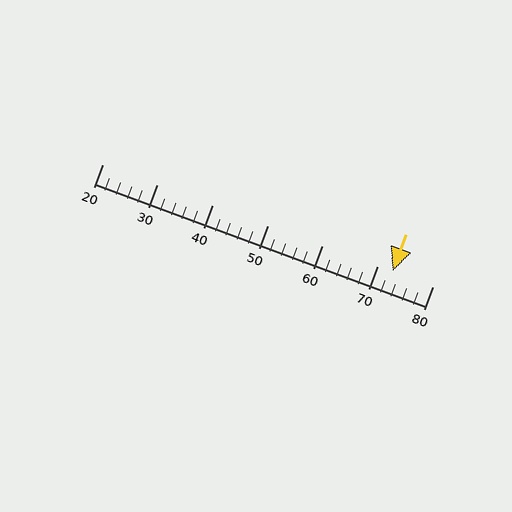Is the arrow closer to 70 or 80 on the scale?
The arrow is closer to 70.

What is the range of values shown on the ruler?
The ruler shows values from 20 to 80.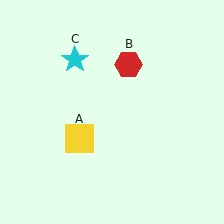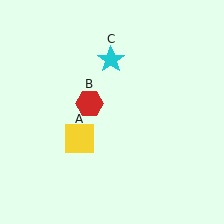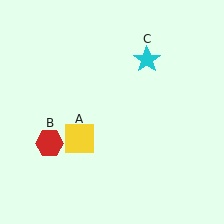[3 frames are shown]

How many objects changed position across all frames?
2 objects changed position: red hexagon (object B), cyan star (object C).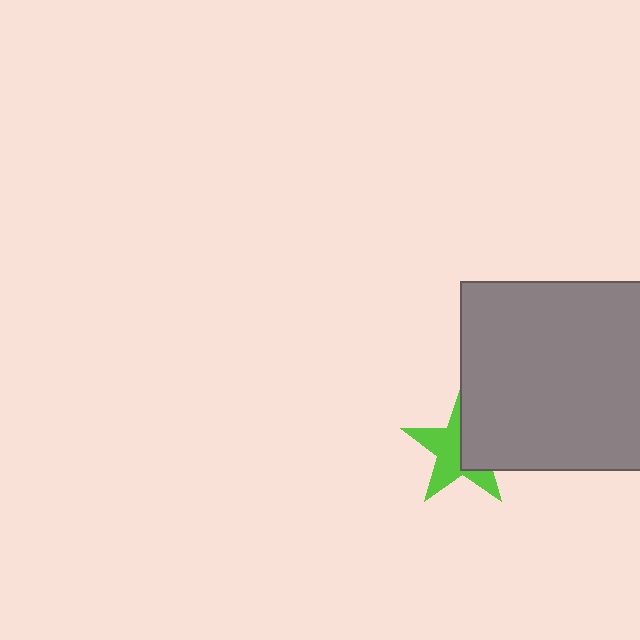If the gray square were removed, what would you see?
You would see the complete lime star.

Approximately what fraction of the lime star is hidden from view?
Roughly 45% of the lime star is hidden behind the gray square.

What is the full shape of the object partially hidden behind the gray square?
The partially hidden object is a lime star.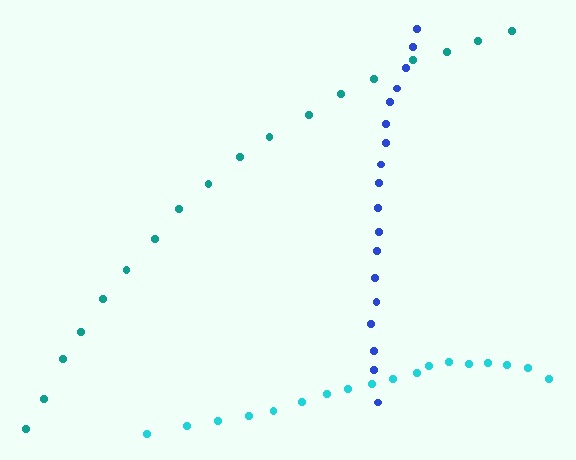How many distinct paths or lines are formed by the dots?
There are 3 distinct paths.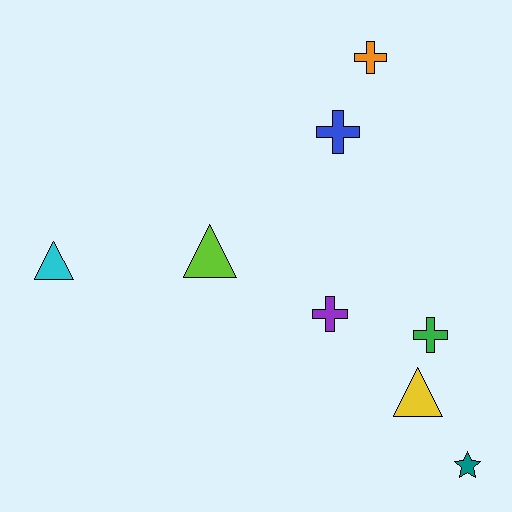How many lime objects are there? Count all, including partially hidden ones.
There is 1 lime object.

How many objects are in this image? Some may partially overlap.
There are 8 objects.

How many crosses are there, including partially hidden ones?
There are 4 crosses.